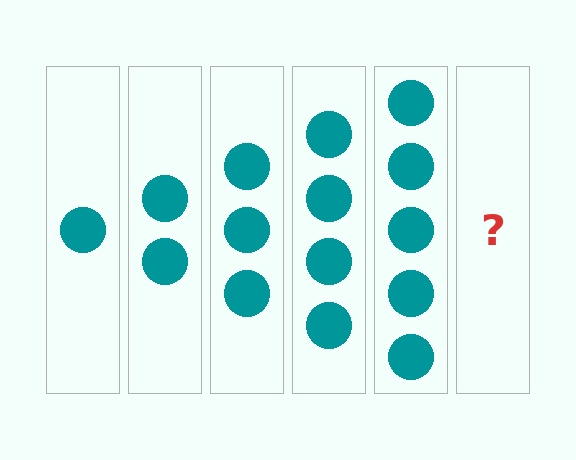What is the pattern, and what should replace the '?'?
The pattern is that each step adds one more circle. The '?' should be 6 circles.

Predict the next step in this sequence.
The next step is 6 circles.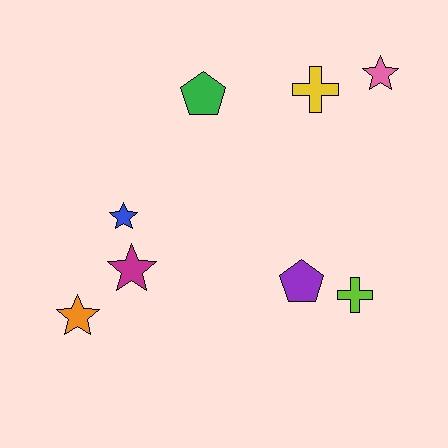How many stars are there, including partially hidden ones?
There are 4 stars.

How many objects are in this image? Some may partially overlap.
There are 8 objects.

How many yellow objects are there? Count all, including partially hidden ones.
There is 1 yellow object.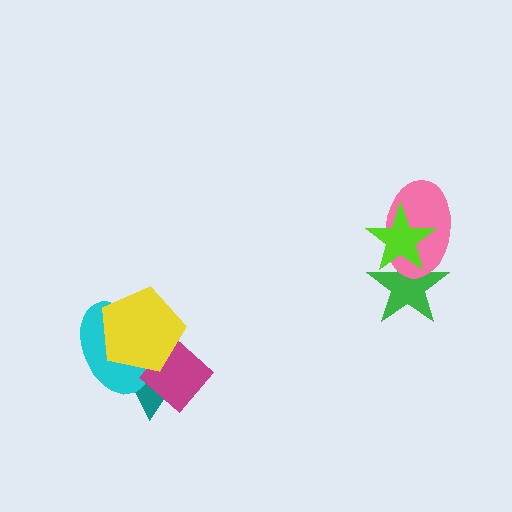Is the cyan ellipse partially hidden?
Yes, it is partially covered by another shape.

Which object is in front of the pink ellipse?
The lime star is in front of the pink ellipse.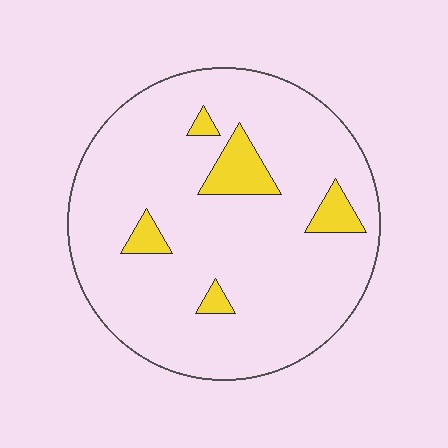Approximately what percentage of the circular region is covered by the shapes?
Approximately 10%.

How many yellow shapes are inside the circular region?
5.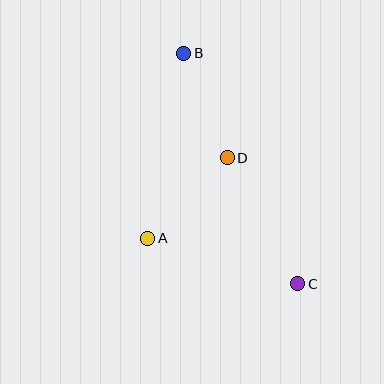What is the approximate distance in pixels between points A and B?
The distance between A and B is approximately 189 pixels.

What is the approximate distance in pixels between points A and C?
The distance between A and C is approximately 157 pixels.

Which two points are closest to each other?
Points B and D are closest to each other.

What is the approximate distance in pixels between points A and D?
The distance between A and D is approximately 113 pixels.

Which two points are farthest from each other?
Points B and C are farthest from each other.